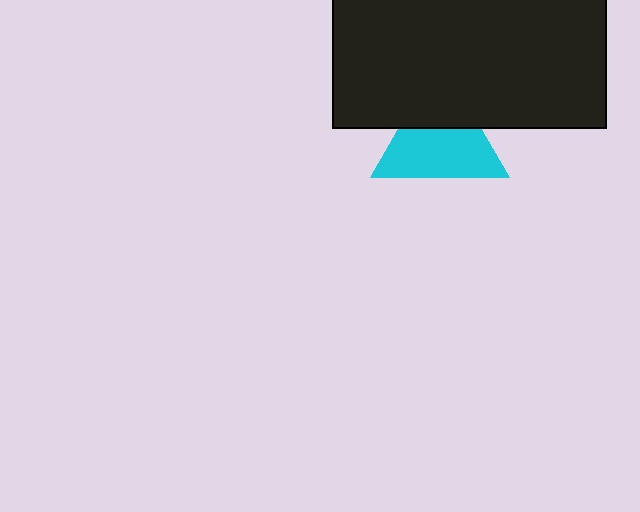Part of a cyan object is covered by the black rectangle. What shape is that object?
It is a triangle.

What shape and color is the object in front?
The object in front is a black rectangle.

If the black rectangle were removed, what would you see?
You would see the complete cyan triangle.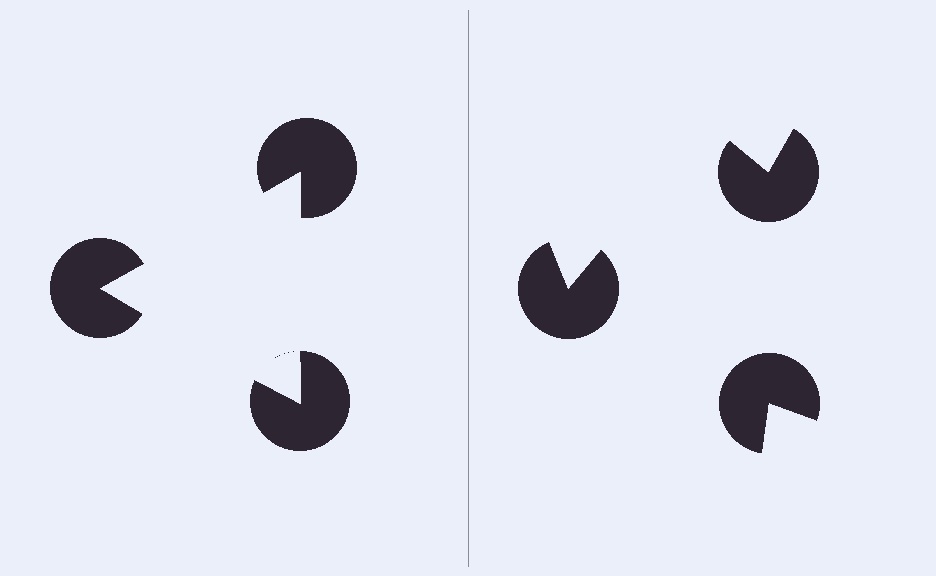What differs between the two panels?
The pac-man discs are positioned identically on both sides; only the wedge orientations differ. On the left they align to a triangle; on the right they are misaligned.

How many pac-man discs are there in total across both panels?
6 — 3 on each side.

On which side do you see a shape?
An illusory triangle appears on the left side. On the right side the wedge cuts are rotated, so no coherent shape forms.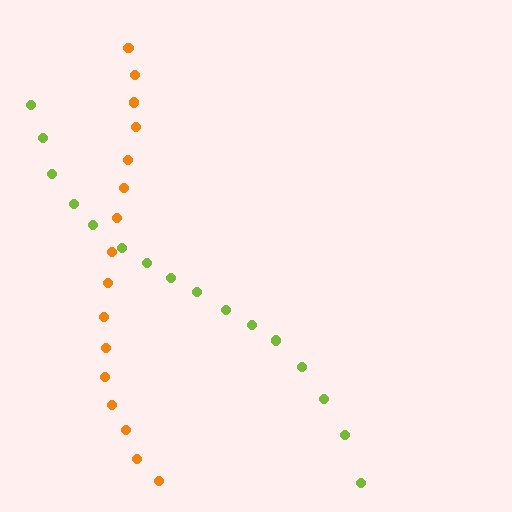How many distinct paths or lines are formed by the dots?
There are 2 distinct paths.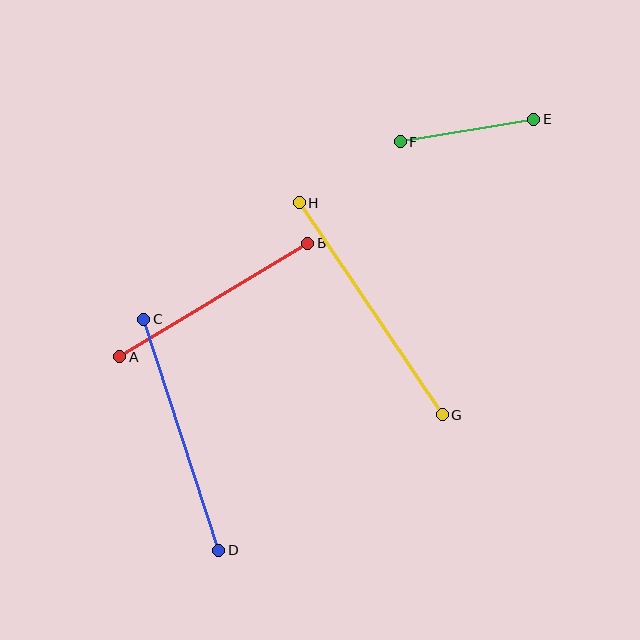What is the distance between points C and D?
The distance is approximately 243 pixels.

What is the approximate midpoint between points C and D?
The midpoint is at approximately (181, 435) pixels.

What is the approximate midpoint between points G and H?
The midpoint is at approximately (371, 309) pixels.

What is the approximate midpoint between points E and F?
The midpoint is at approximately (467, 131) pixels.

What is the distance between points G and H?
The distance is approximately 256 pixels.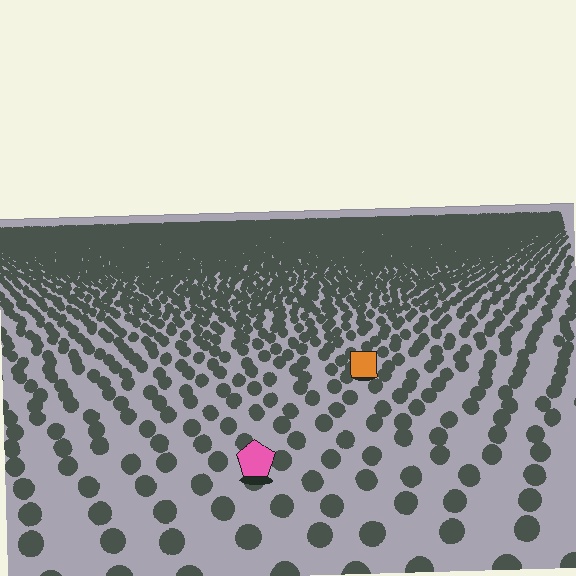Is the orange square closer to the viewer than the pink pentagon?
No. The pink pentagon is closer — you can tell from the texture gradient: the ground texture is coarser near it.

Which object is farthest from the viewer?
The orange square is farthest from the viewer. It appears smaller and the ground texture around it is denser.